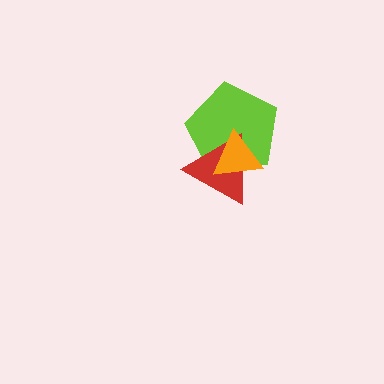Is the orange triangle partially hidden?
No, no other shape covers it.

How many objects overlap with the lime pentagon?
2 objects overlap with the lime pentagon.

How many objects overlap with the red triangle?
2 objects overlap with the red triangle.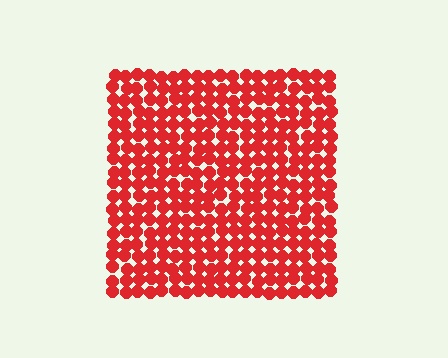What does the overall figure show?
The overall figure shows a square.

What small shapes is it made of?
It is made of small circles.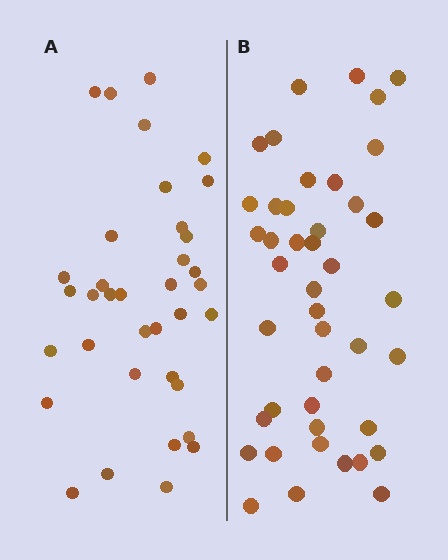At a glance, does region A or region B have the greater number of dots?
Region B (the right region) has more dots.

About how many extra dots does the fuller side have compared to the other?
Region B has roughly 8 or so more dots than region A.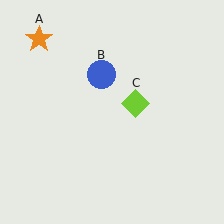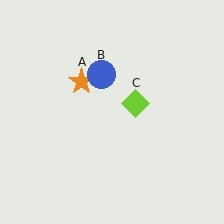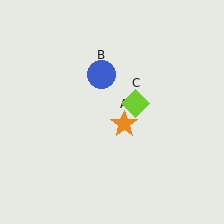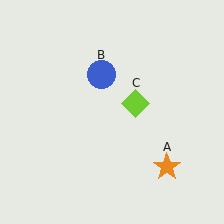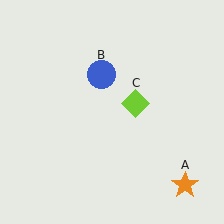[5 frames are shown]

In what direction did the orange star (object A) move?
The orange star (object A) moved down and to the right.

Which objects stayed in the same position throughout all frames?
Blue circle (object B) and lime diamond (object C) remained stationary.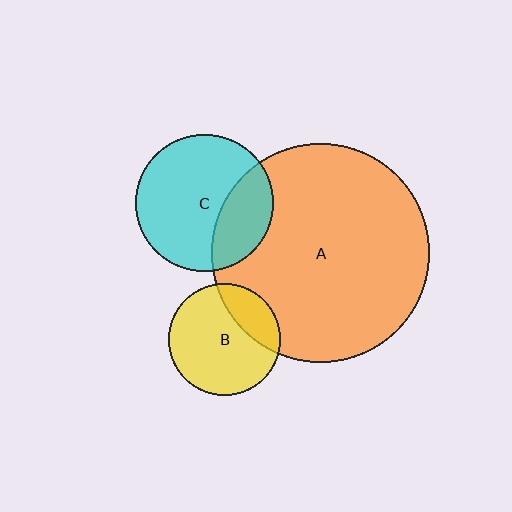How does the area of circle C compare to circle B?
Approximately 1.5 times.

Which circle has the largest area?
Circle A (orange).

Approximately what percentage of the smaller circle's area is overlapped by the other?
Approximately 30%.